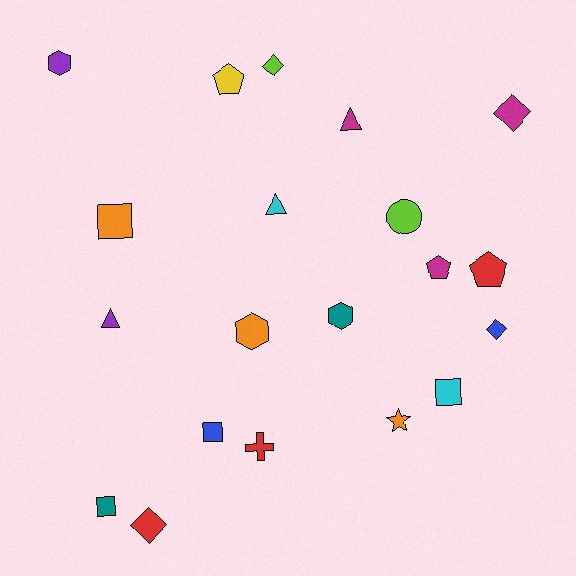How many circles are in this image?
There is 1 circle.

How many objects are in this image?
There are 20 objects.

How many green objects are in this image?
There are no green objects.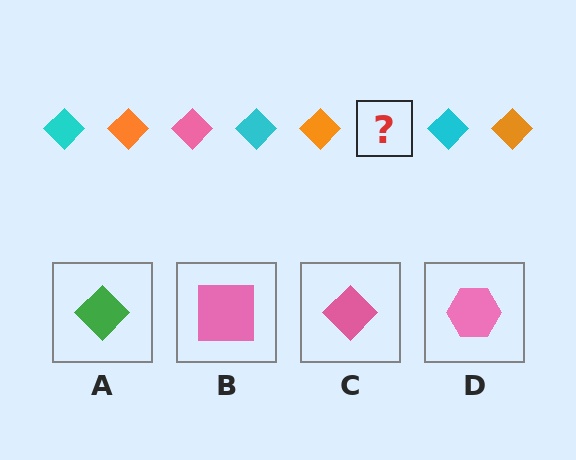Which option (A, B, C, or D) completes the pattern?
C.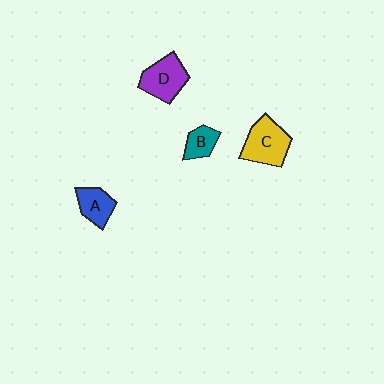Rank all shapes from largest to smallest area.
From largest to smallest: C (yellow), D (purple), A (blue), B (teal).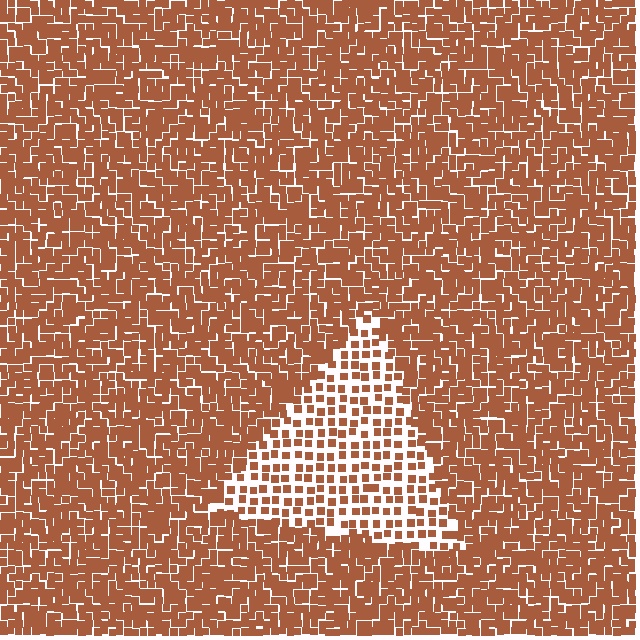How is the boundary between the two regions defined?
The boundary is defined by a change in element density (approximately 2.1x ratio). All elements are the same color, size, and shape.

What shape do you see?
I see a triangle.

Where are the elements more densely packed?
The elements are more densely packed outside the triangle boundary.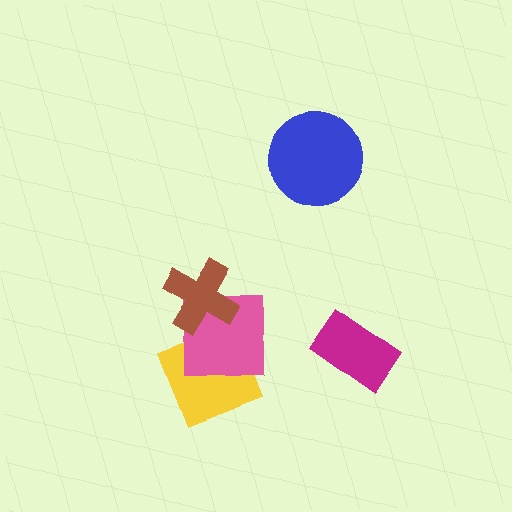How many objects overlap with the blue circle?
0 objects overlap with the blue circle.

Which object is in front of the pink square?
The brown cross is in front of the pink square.